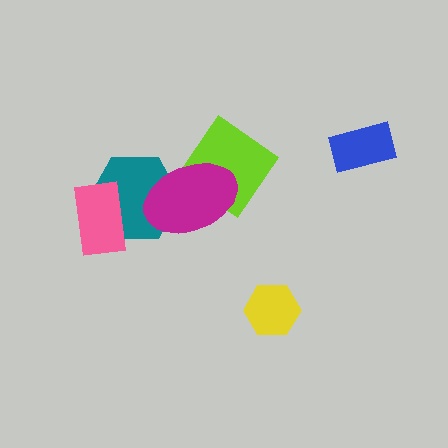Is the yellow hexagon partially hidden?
No, no other shape covers it.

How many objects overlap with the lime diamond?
1 object overlaps with the lime diamond.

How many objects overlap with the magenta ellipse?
2 objects overlap with the magenta ellipse.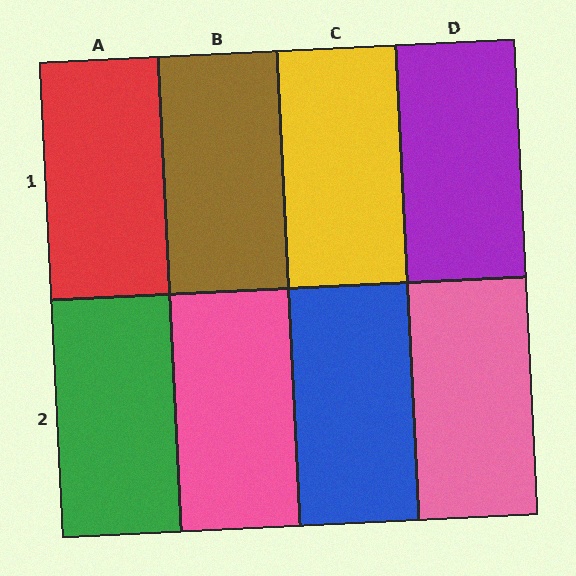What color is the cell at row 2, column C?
Blue.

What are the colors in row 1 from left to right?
Red, brown, yellow, purple.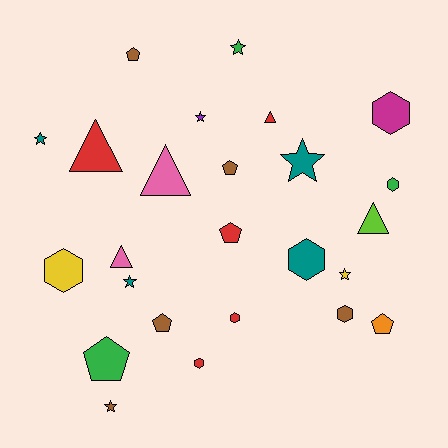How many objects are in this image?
There are 25 objects.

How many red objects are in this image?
There are 5 red objects.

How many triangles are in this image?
There are 5 triangles.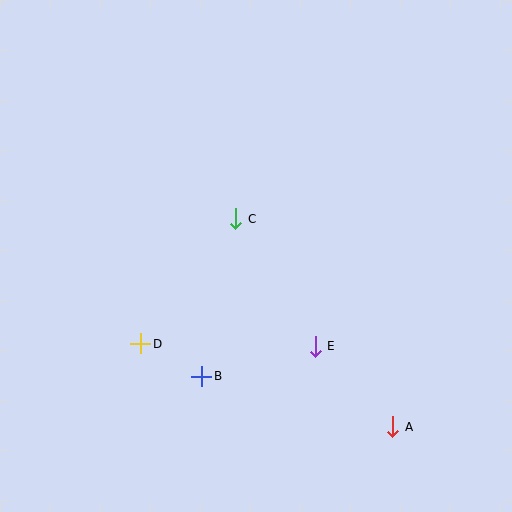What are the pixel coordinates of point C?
Point C is at (236, 219).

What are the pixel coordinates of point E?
Point E is at (315, 346).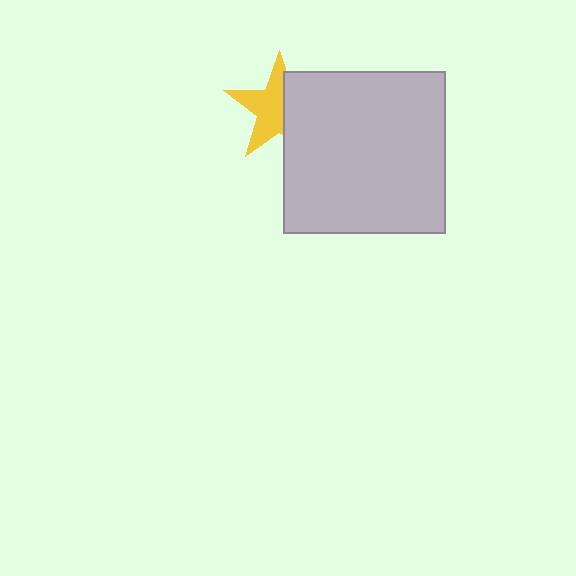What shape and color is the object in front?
The object in front is a light gray square.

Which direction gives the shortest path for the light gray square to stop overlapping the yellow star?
Moving right gives the shortest separation.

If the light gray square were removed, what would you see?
You would see the complete yellow star.